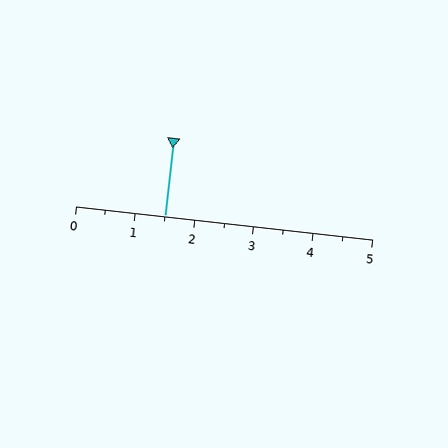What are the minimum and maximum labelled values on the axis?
The axis runs from 0 to 5.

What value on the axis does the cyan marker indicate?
The marker indicates approximately 1.5.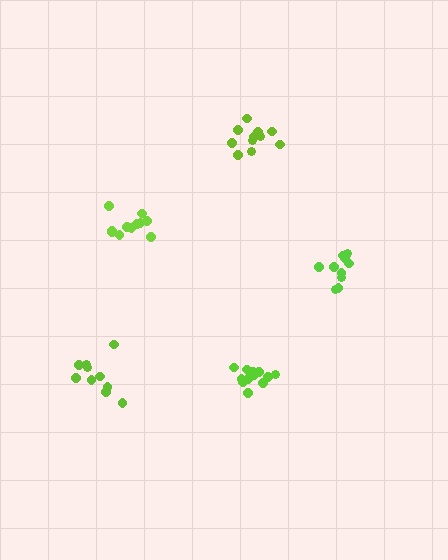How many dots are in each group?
Group 1: 11 dots, Group 2: 10 dots, Group 3: 11 dots, Group 4: 12 dots, Group 5: 10 dots (54 total).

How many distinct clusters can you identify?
There are 5 distinct clusters.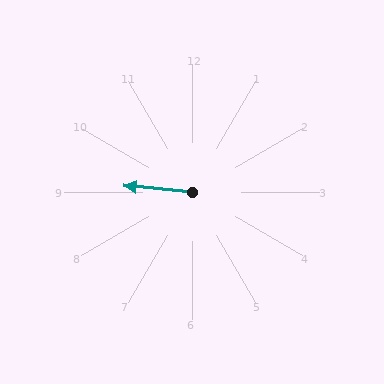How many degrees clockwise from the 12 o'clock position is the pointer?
Approximately 275 degrees.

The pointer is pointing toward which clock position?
Roughly 9 o'clock.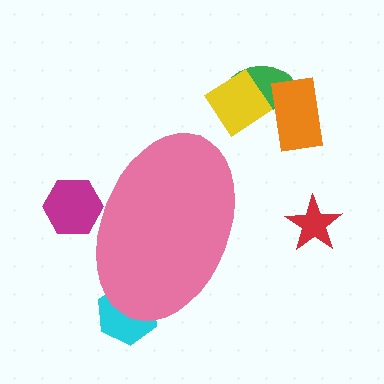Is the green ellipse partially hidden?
No, the green ellipse is fully visible.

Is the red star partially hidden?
No, the red star is fully visible.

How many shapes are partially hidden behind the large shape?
2 shapes are partially hidden.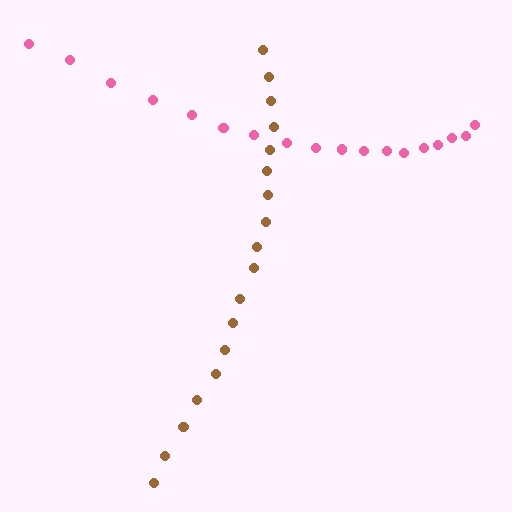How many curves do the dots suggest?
There are 2 distinct paths.